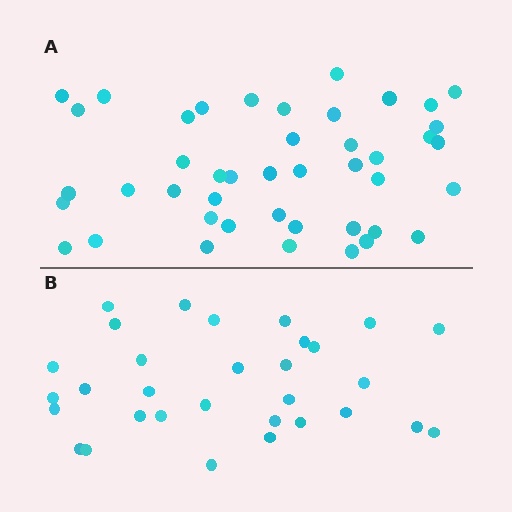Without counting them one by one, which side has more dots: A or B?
Region A (the top region) has more dots.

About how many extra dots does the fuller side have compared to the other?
Region A has approximately 15 more dots than region B.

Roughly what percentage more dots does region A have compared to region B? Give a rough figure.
About 40% more.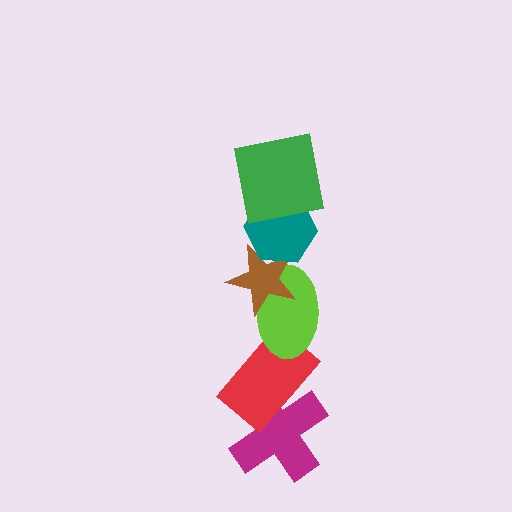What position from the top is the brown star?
The brown star is 3rd from the top.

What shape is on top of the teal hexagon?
The green square is on top of the teal hexagon.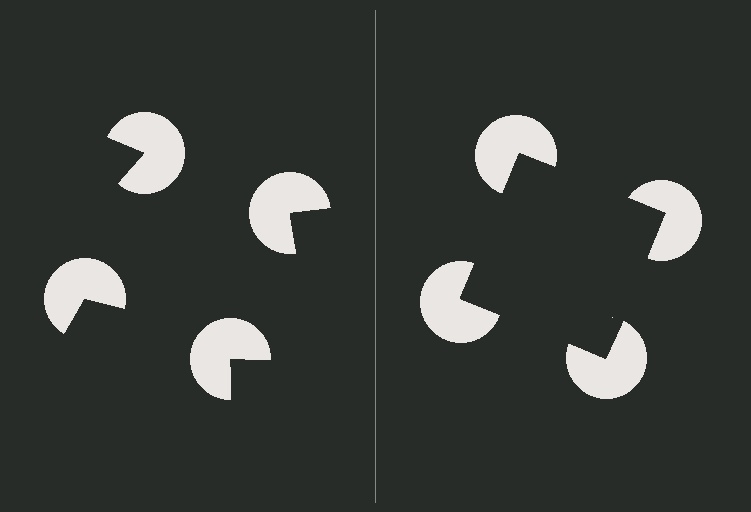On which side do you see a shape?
An illusory square appears on the right side. On the left side the wedge cuts are rotated, so no coherent shape forms.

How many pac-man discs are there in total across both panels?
8 — 4 on each side.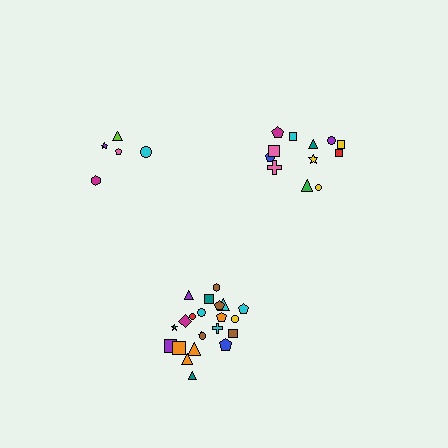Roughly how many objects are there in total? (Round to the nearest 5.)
Roughly 40 objects in total.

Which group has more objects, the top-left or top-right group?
The top-right group.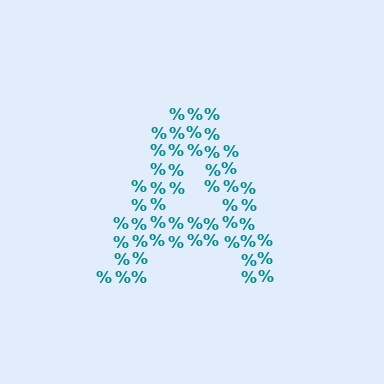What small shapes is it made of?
It is made of small percent signs.